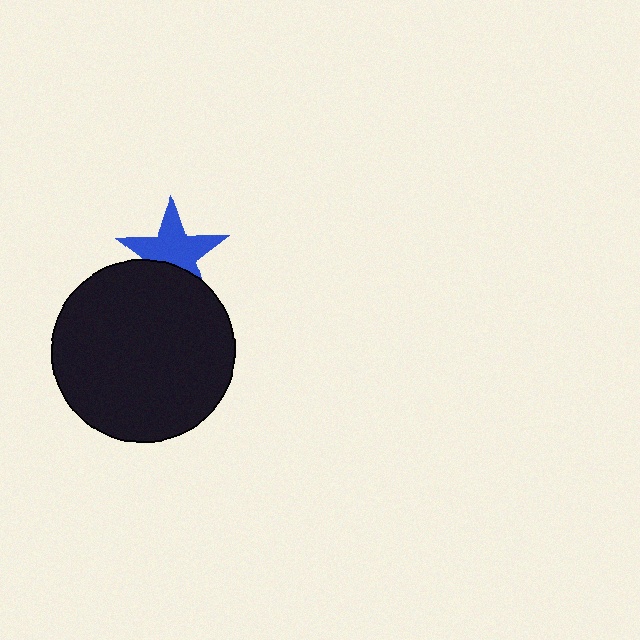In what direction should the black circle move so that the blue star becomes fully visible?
The black circle should move down. That is the shortest direction to clear the overlap and leave the blue star fully visible.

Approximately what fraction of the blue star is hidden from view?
Roughly 33% of the blue star is hidden behind the black circle.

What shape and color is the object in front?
The object in front is a black circle.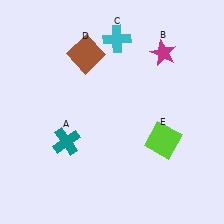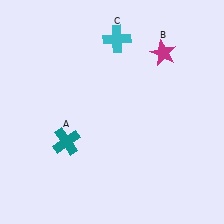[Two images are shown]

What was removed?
The brown square (D), the lime square (E) were removed in Image 2.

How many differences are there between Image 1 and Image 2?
There are 2 differences between the two images.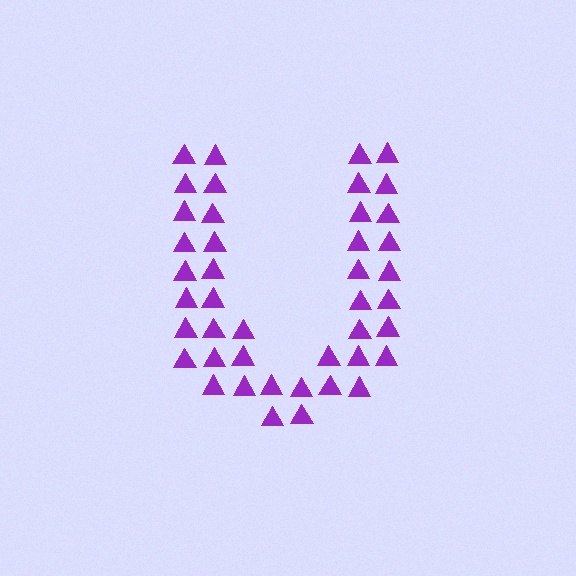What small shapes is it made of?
It is made of small triangles.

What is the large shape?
The large shape is the letter U.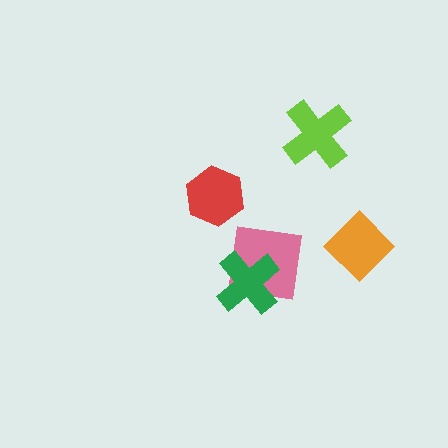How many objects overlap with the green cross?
1 object overlaps with the green cross.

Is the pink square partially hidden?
Yes, it is partially covered by another shape.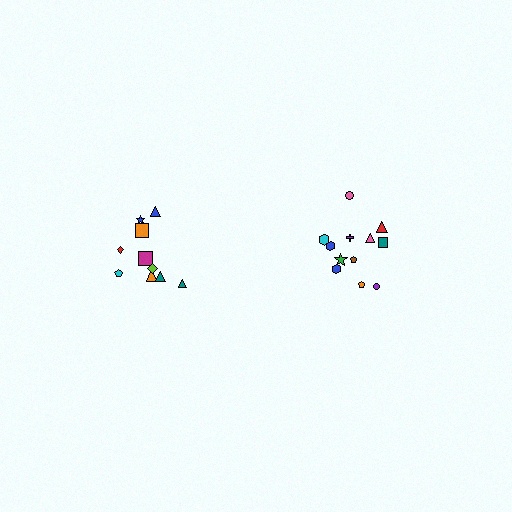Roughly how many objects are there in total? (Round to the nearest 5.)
Roughly 20 objects in total.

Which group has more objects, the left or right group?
The right group.